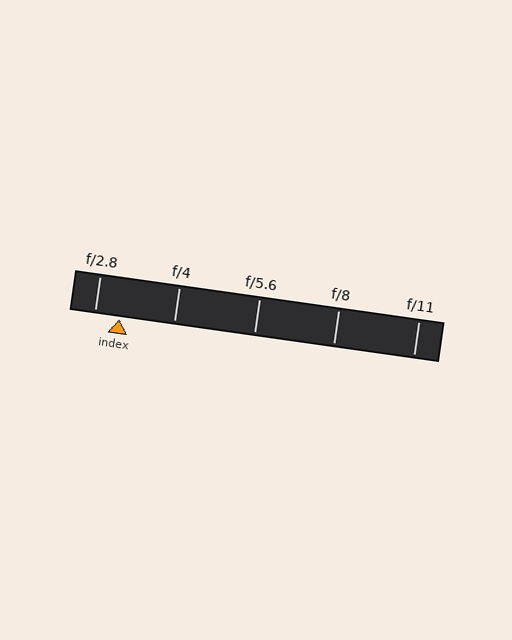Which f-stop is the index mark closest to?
The index mark is closest to f/2.8.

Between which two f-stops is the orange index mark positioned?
The index mark is between f/2.8 and f/4.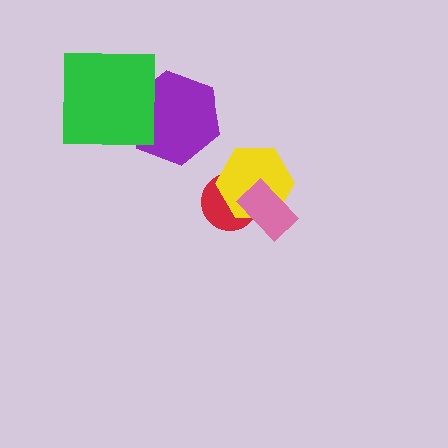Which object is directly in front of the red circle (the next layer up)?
The yellow hexagon is directly in front of the red circle.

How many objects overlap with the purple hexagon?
1 object overlaps with the purple hexagon.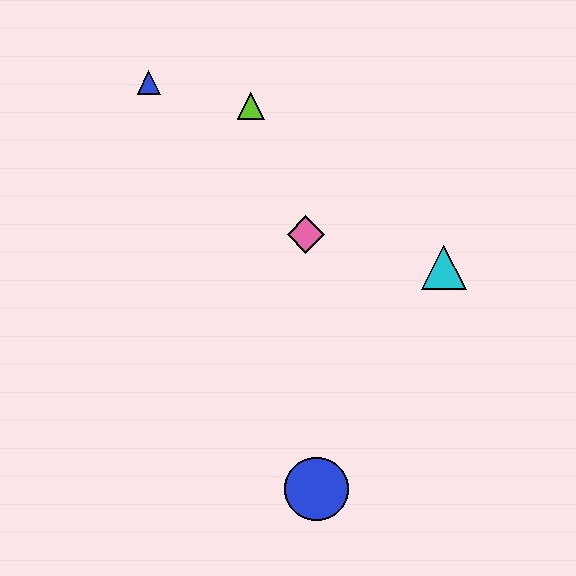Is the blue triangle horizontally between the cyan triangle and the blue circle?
No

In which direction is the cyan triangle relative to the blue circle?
The cyan triangle is above the blue circle.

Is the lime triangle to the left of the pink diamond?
Yes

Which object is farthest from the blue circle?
The blue triangle is farthest from the blue circle.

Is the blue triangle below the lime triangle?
No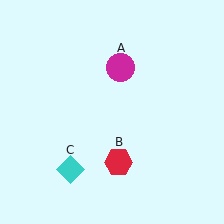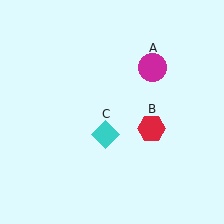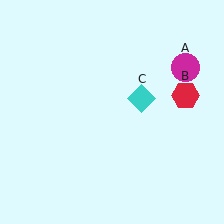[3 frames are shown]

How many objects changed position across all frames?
3 objects changed position: magenta circle (object A), red hexagon (object B), cyan diamond (object C).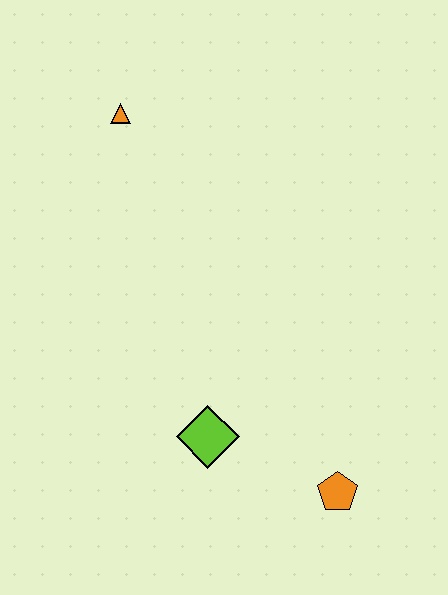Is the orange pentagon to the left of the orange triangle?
No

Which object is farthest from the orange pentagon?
The orange triangle is farthest from the orange pentagon.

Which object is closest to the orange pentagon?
The lime diamond is closest to the orange pentagon.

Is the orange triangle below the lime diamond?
No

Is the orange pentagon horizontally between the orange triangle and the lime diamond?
No